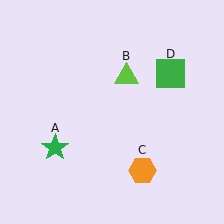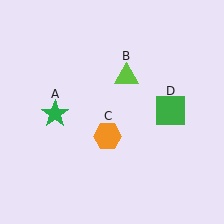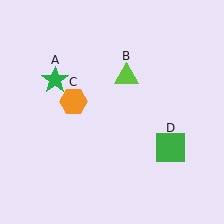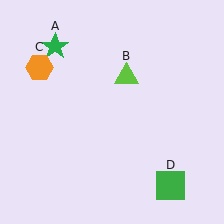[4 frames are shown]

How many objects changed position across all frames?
3 objects changed position: green star (object A), orange hexagon (object C), green square (object D).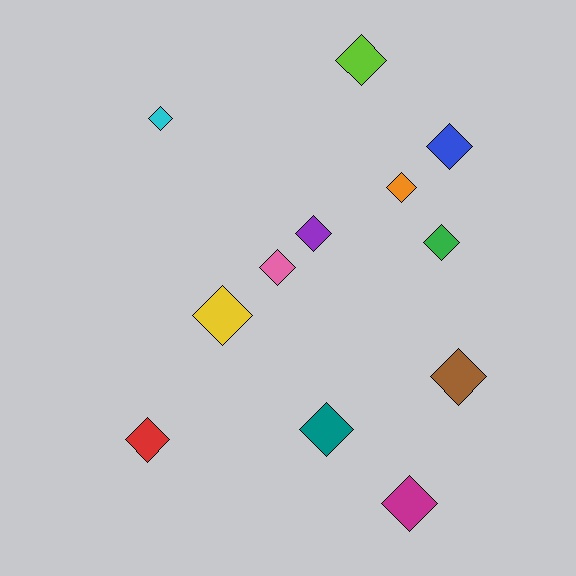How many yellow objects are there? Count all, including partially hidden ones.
There is 1 yellow object.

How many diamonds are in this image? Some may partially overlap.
There are 12 diamonds.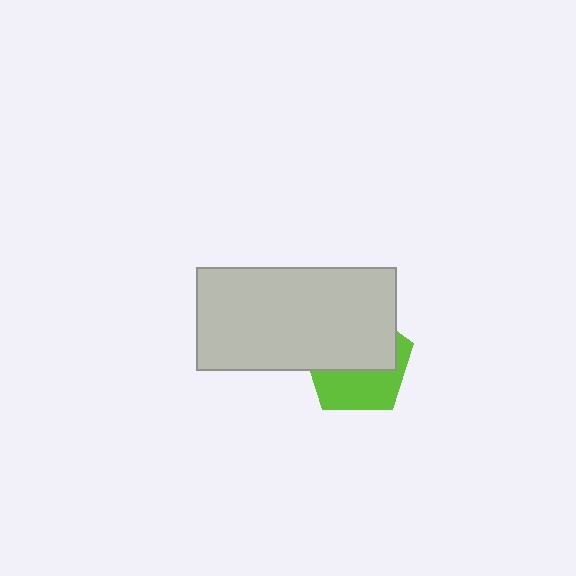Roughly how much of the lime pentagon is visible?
A small part of it is visible (roughly 43%).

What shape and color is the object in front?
The object in front is a light gray rectangle.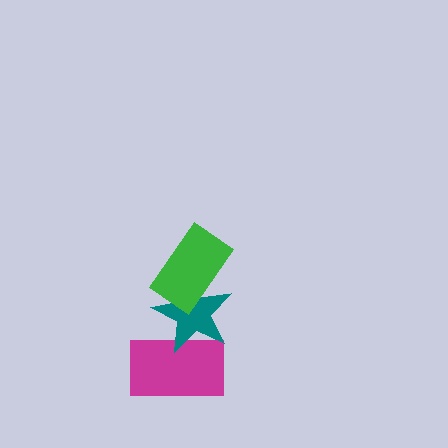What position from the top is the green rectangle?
The green rectangle is 1st from the top.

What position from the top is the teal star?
The teal star is 2nd from the top.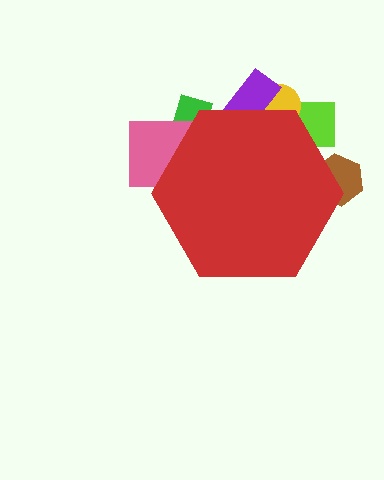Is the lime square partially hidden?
Yes, the lime square is partially hidden behind the red hexagon.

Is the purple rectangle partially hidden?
Yes, the purple rectangle is partially hidden behind the red hexagon.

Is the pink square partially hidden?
Yes, the pink square is partially hidden behind the red hexagon.